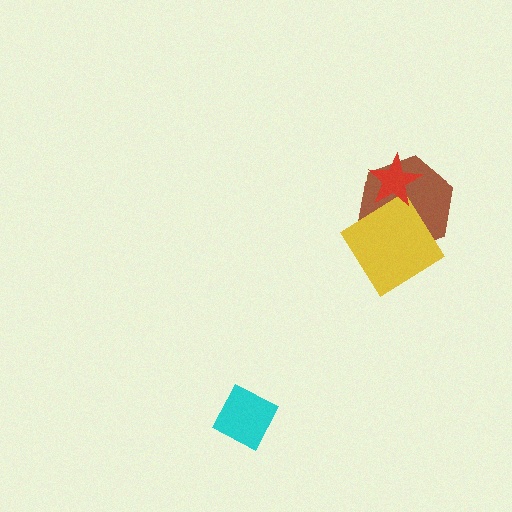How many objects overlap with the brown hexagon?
2 objects overlap with the brown hexagon.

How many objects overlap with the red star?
1 object overlaps with the red star.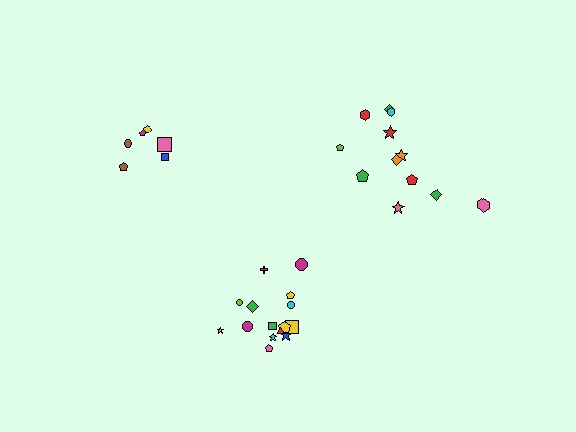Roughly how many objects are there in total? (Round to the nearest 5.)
Roughly 35 objects in total.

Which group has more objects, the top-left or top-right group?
The top-right group.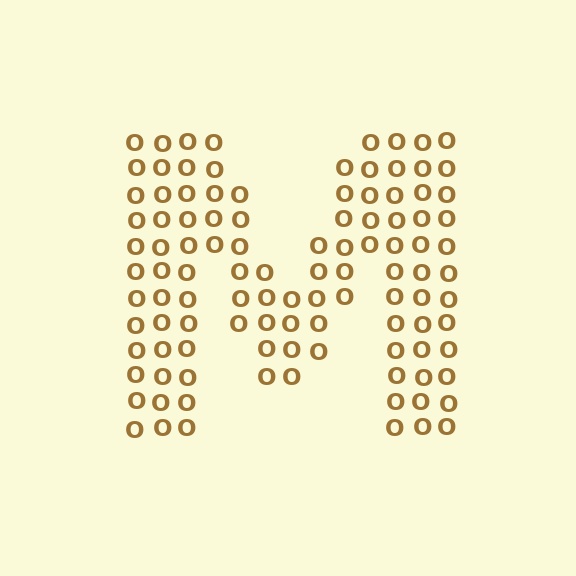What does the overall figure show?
The overall figure shows the letter M.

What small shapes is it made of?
It is made of small letter O's.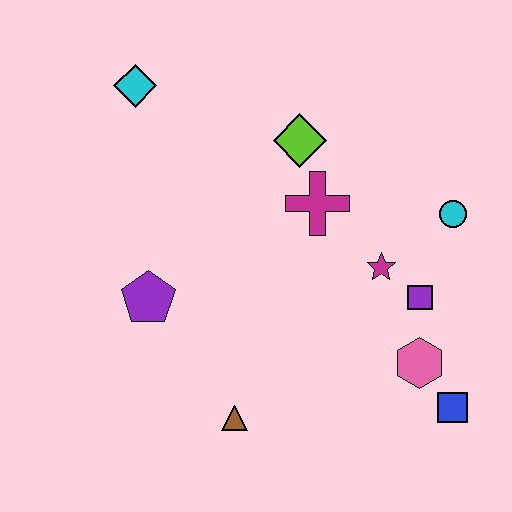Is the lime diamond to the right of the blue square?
No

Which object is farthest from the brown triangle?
The cyan diamond is farthest from the brown triangle.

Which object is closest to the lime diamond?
The magenta cross is closest to the lime diamond.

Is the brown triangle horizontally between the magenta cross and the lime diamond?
No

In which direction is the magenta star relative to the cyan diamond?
The magenta star is to the right of the cyan diamond.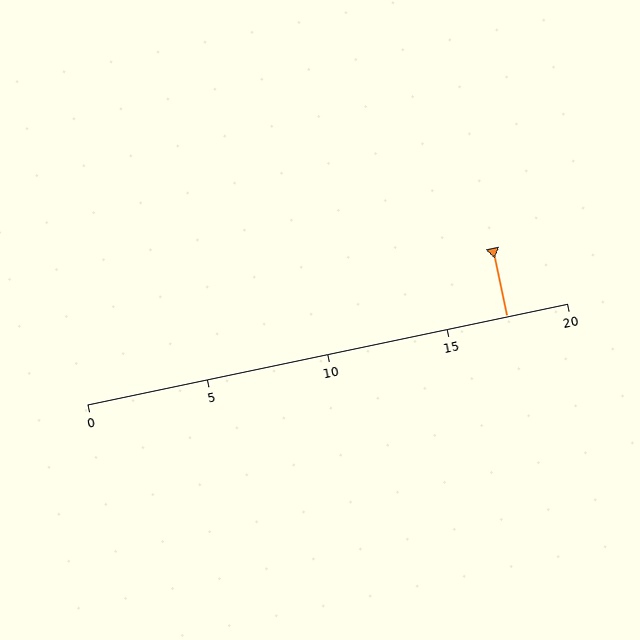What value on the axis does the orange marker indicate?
The marker indicates approximately 17.5.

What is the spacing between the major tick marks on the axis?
The major ticks are spaced 5 apart.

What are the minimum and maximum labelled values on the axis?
The axis runs from 0 to 20.